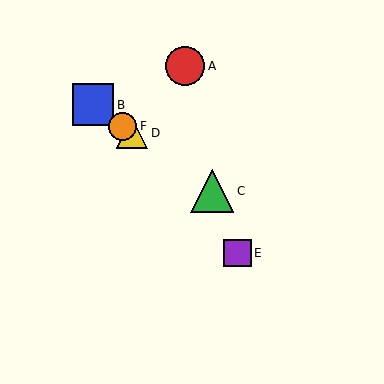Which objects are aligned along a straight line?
Objects B, C, D, F are aligned along a straight line.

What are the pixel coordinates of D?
Object D is at (132, 133).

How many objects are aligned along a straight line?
4 objects (B, C, D, F) are aligned along a straight line.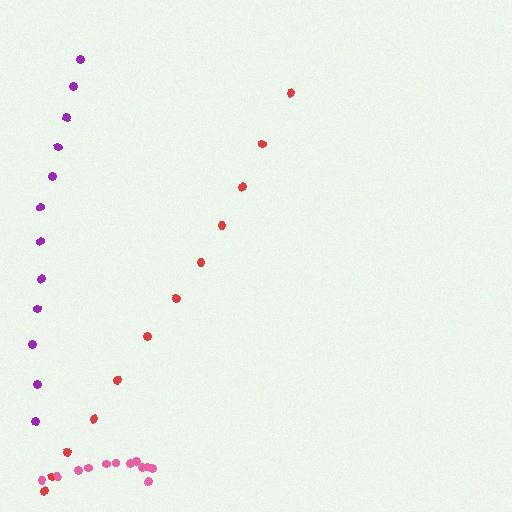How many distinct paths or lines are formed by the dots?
There are 3 distinct paths.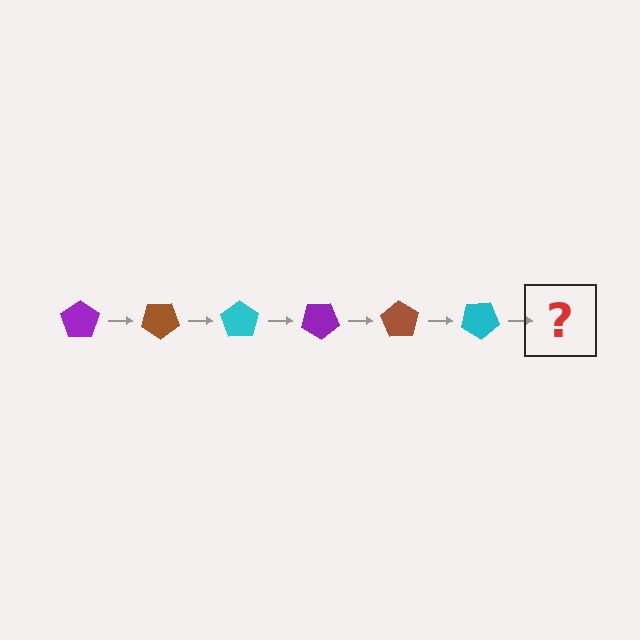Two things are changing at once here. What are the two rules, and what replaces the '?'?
The two rules are that it rotates 35 degrees each step and the color cycles through purple, brown, and cyan. The '?' should be a purple pentagon, rotated 210 degrees from the start.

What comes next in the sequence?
The next element should be a purple pentagon, rotated 210 degrees from the start.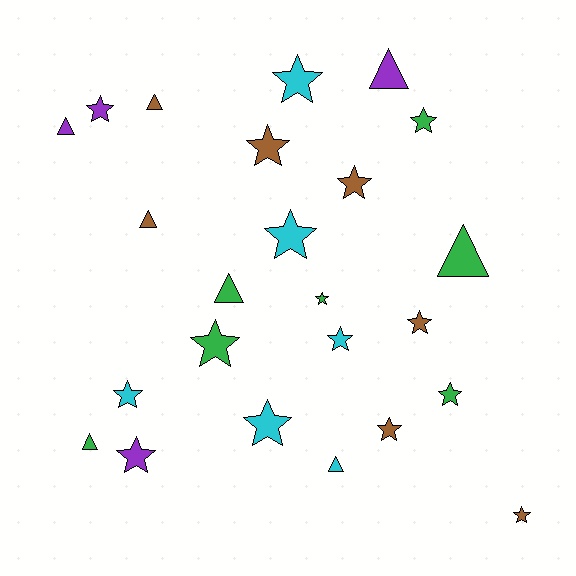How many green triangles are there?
There are 3 green triangles.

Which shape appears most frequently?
Star, with 16 objects.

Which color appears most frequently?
Green, with 7 objects.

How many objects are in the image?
There are 24 objects.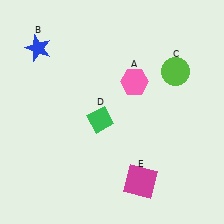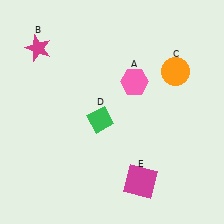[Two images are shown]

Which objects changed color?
B changed from blue to magenta. C changed from lime to orange.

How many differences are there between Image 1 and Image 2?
There are 2 differences between the two images.